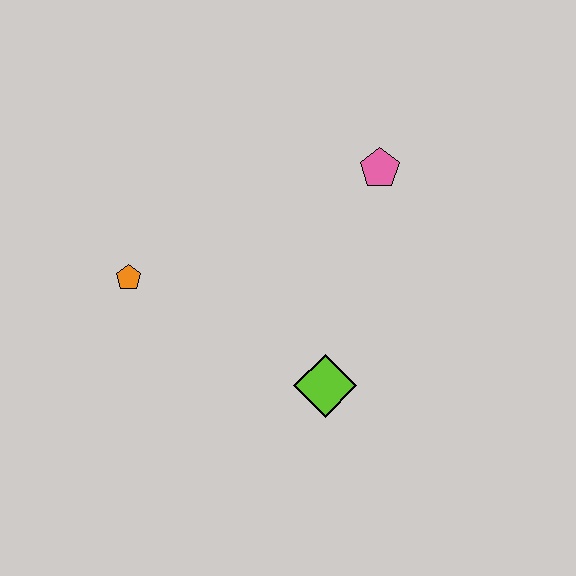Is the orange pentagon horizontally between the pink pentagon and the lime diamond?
No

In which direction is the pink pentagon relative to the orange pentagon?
The pink pentagon is to the right of the orange pentagon.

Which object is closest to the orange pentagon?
The lime diamond is closest to the orange pentagon.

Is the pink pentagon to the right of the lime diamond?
Yes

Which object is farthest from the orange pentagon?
The pink pentagon is farthest from the orange pentagon.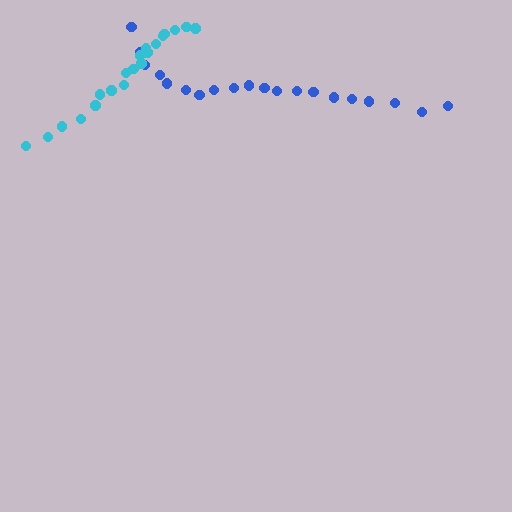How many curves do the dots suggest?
There are 2 distinct paths.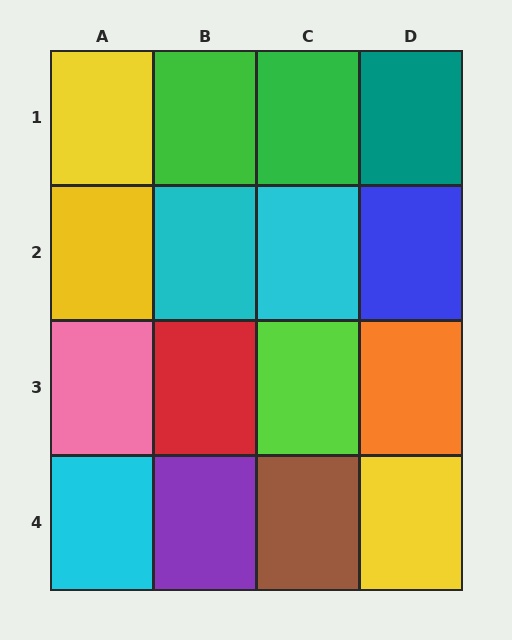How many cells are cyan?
3 cells are cyan.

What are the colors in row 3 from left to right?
Pink, red, lime, orange.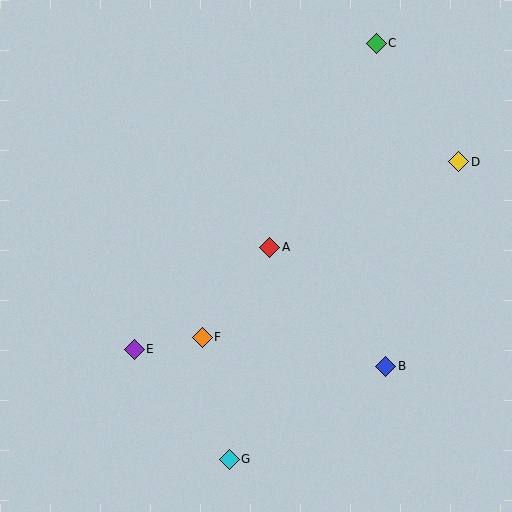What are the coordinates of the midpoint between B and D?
The midpoint between B and D is at (422, 264).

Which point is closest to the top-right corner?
Point C is closest to the top-right corner.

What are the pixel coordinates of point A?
Point A is at (270, 247).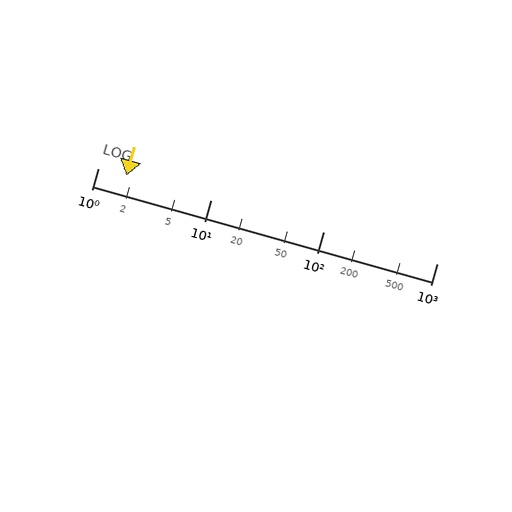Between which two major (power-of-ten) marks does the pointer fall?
The pointer is between 1 and 10.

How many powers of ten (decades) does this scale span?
The scale spans 3 decades, from 1 to 1000.